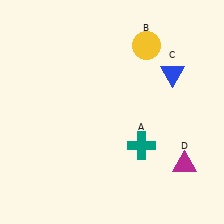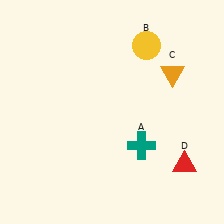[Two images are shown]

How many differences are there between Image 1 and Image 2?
There are 2 differences between the two images.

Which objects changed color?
C changed from blue to orange. D changed from magenta to red.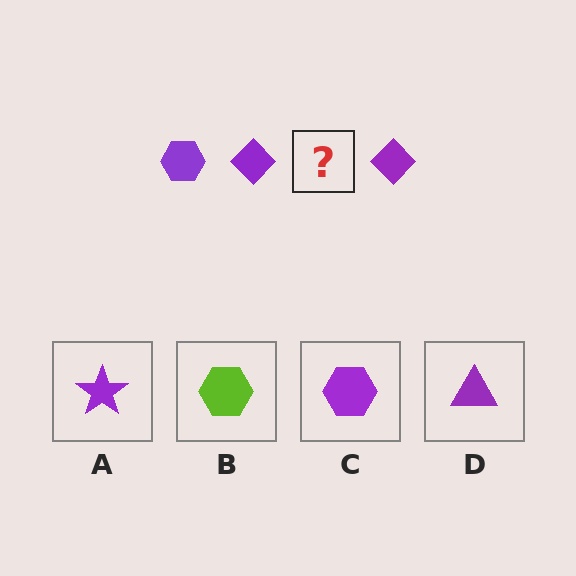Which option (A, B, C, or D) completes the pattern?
C.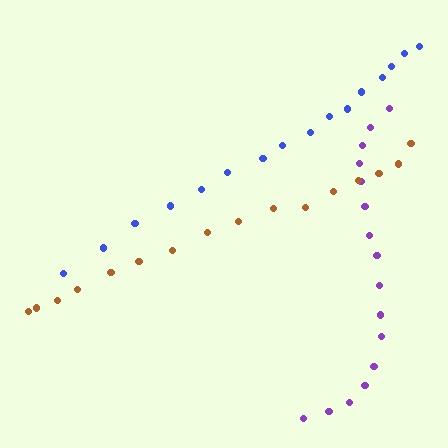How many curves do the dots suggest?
There are 3 distinct paths.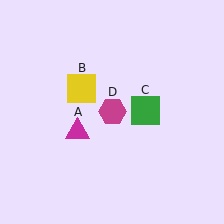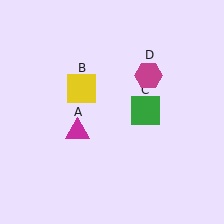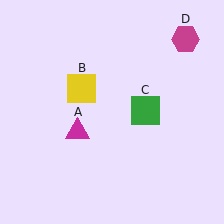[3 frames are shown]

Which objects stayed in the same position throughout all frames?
Magenta triangle (object A) and yellow square (object B) and green square (object C) remained stationary.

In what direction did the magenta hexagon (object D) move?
The magenta hexagon (object D) moved up and to the right.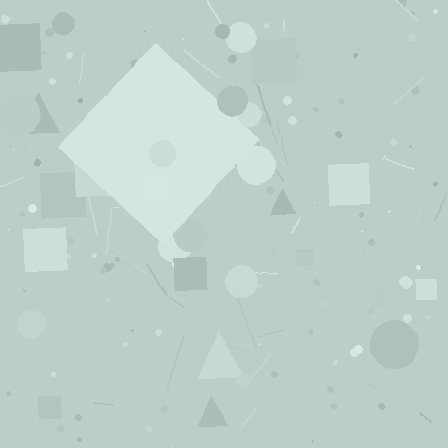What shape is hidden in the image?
A diamond is hidden in the image.